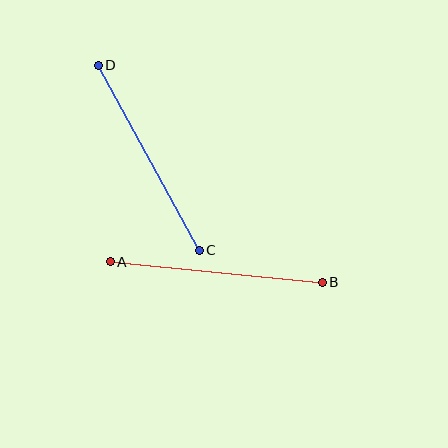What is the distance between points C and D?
The distance is approximately 211 pixels.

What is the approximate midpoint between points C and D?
The midpoint is at approximately (149, 158) pixels.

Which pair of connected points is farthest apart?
Points A and B are farthest apart.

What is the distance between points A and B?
The distance is approximately 213 pixels.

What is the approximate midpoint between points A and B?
The midpoint is at approximately (216, 272) pixels.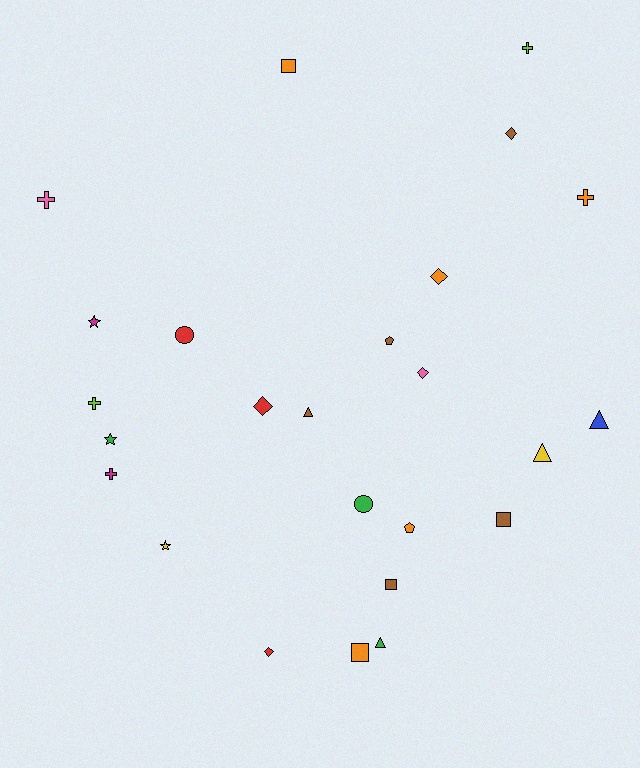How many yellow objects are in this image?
There are 2 yellow objects.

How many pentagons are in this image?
There are 2 pentagons.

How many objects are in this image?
There are 25 objects.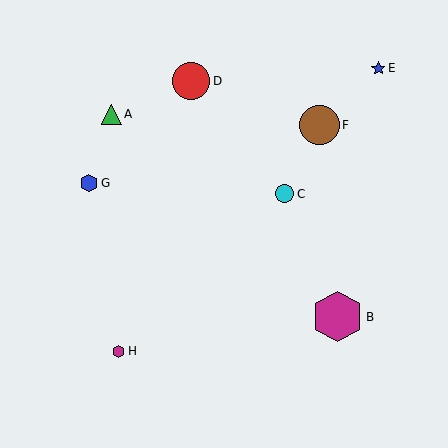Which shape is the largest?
The magenta hexagon (labeled B) is the largest.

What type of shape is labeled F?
Shape F is a brown circle.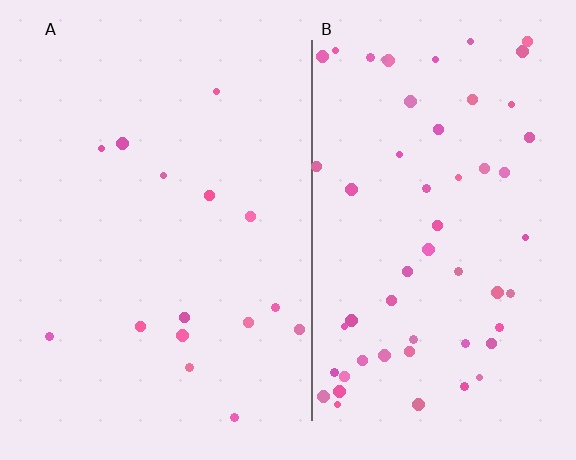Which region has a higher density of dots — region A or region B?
B (the right).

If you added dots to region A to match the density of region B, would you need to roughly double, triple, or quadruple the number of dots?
Approximately quadruple.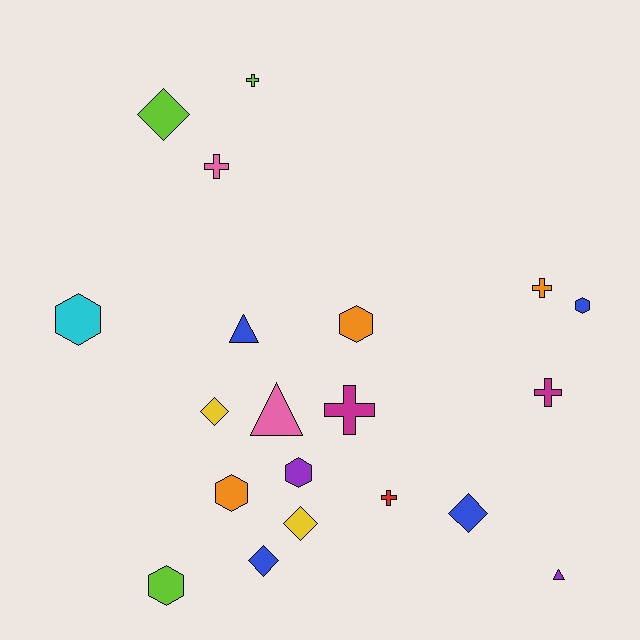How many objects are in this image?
There are 20 objects.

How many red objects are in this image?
There is 1 red object.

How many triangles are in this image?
There are 3 triangles.